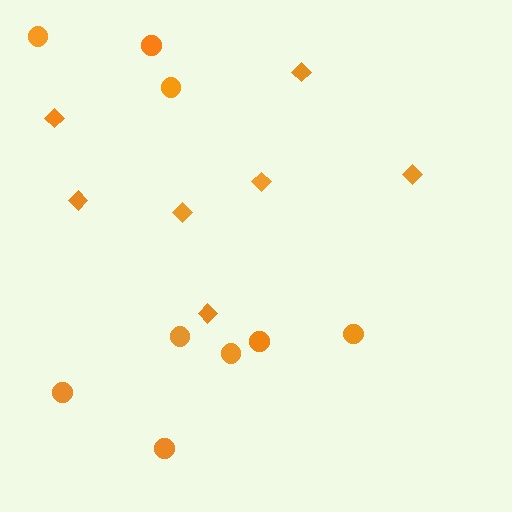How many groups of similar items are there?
There are 2 groups: one group of diamonds (7) and one group of circles (9).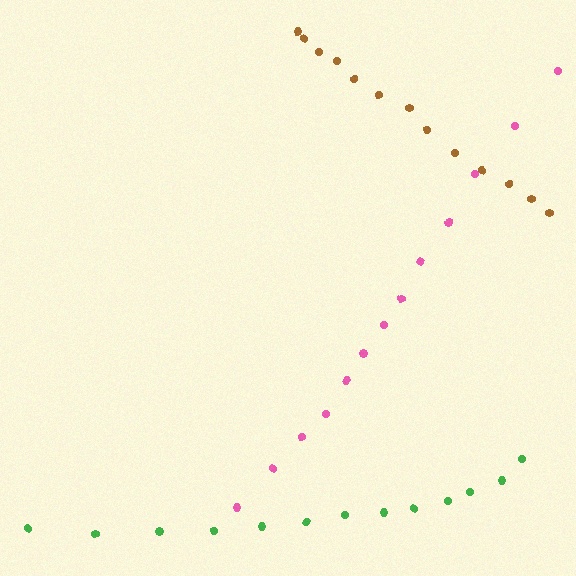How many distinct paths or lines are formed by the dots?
There are 3 distinct paths.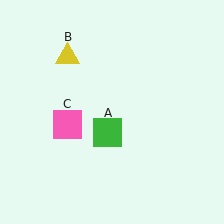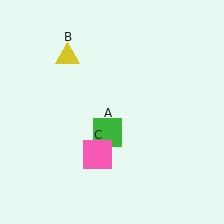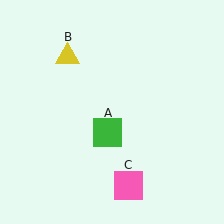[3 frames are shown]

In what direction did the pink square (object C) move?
The pink square (object C) moved down and to the right.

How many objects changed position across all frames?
1 object changed position: pink square (object C).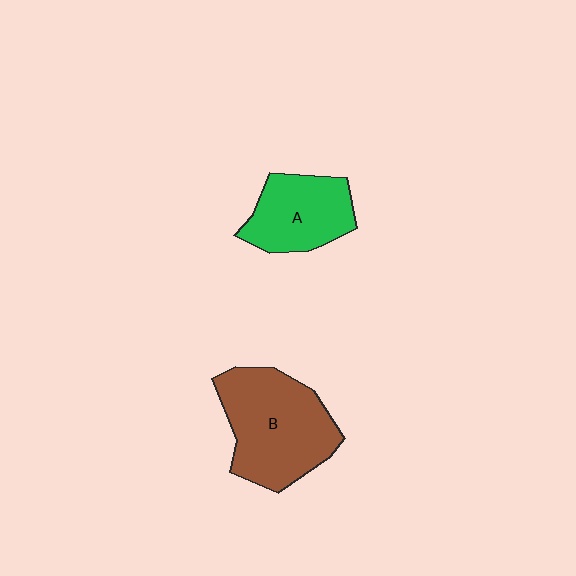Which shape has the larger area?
Shape B (brown).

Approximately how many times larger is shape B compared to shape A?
Approximately 1.5 times.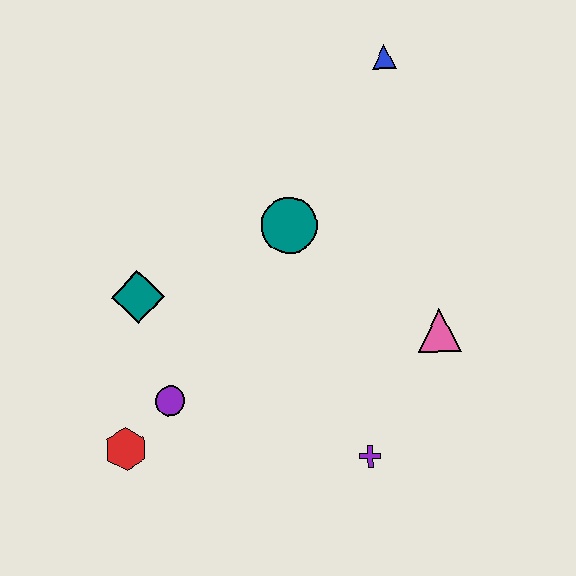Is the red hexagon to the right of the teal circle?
No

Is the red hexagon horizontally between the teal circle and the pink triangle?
No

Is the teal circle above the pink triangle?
Yes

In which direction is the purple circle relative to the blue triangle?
The purple circle is below the blue triangle.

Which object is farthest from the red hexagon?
The blue triangle is farthest from the red hexagon.